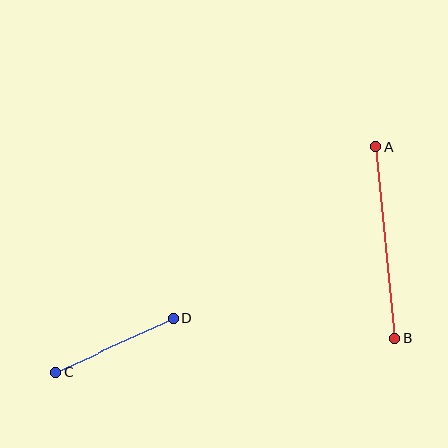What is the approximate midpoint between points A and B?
The midpoint is at approximately (385, 243) pixels.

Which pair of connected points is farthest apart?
Points A and B are farthest apart.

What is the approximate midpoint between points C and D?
The midpoint is at approximately (114, 345) pixels.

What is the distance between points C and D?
The distance is approximately 129 pixels.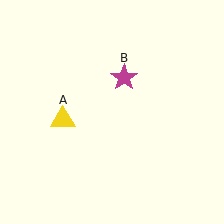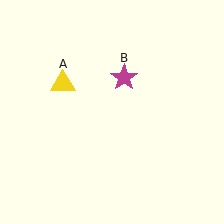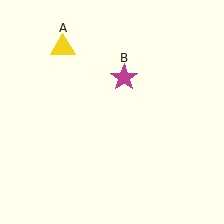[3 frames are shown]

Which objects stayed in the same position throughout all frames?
Magenta star (object B) remained stationary.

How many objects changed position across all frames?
1 object changed position: yellow triangle (object A).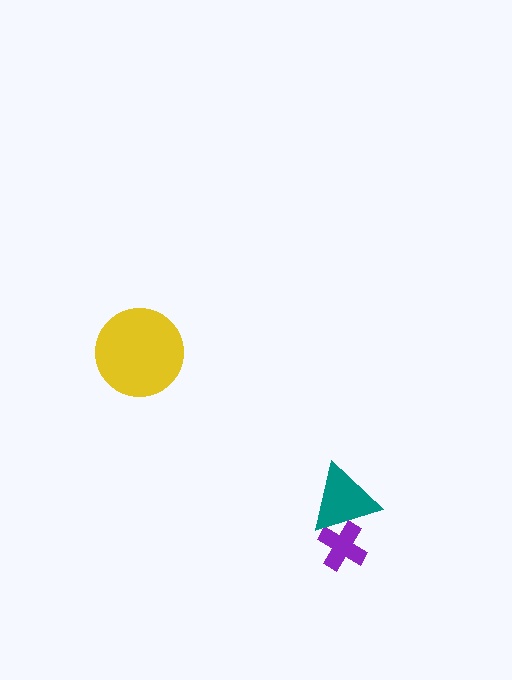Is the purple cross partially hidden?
Yes, it is partially covered by another shape.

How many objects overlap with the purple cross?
1 object overlaps with the purple cross.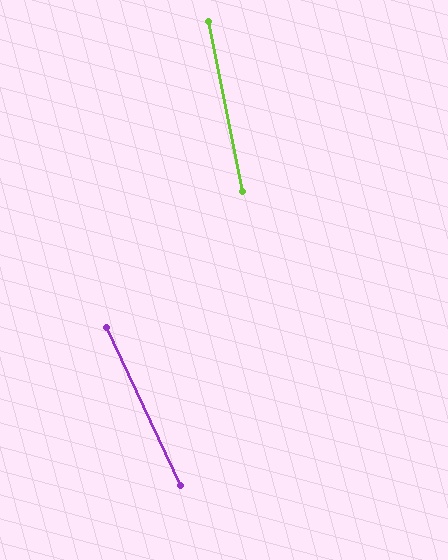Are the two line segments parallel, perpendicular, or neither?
Neither parallel nor perpendicular — they differ by about 14°.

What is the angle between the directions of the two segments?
Approximately 14 degrees.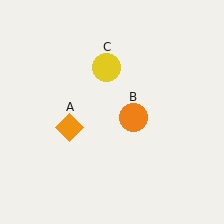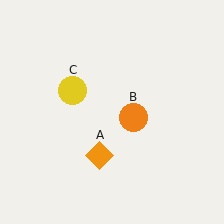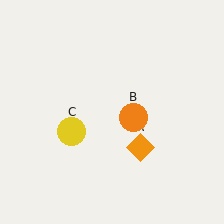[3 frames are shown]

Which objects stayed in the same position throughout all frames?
Orange circle (object B) remained stationary.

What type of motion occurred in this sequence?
The orange diamond (object A), yellow circle (object C) rotated counterclockwise around the center of the scene.